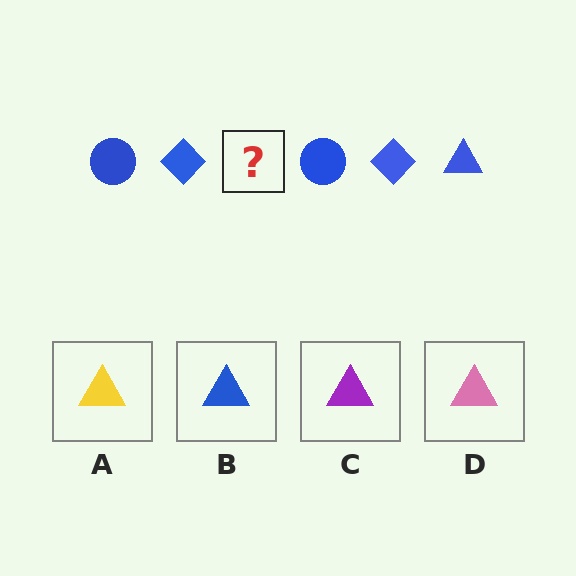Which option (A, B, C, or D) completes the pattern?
B.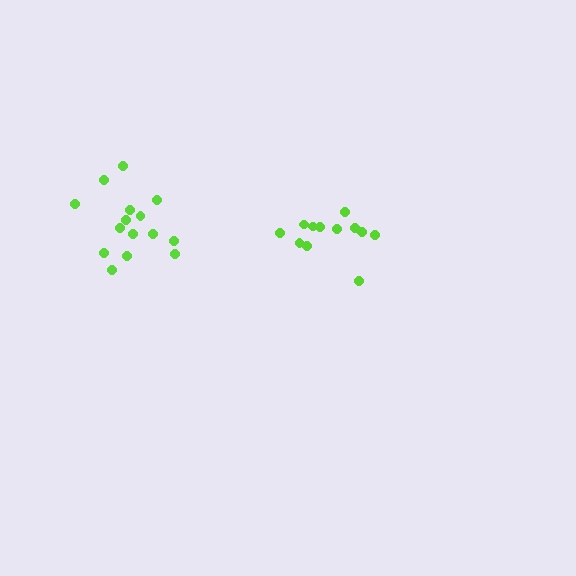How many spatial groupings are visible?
There are 2 spatial groupings.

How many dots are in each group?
Group 1: 15 dots, Group 2: 12 dots (27 total).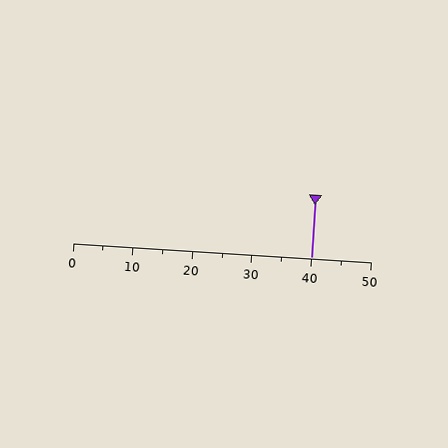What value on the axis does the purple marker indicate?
The marker indicates approximately 40.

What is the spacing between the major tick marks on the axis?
The major ticks are spaced 10 apart.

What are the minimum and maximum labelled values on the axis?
The axis runs from 0 to 50.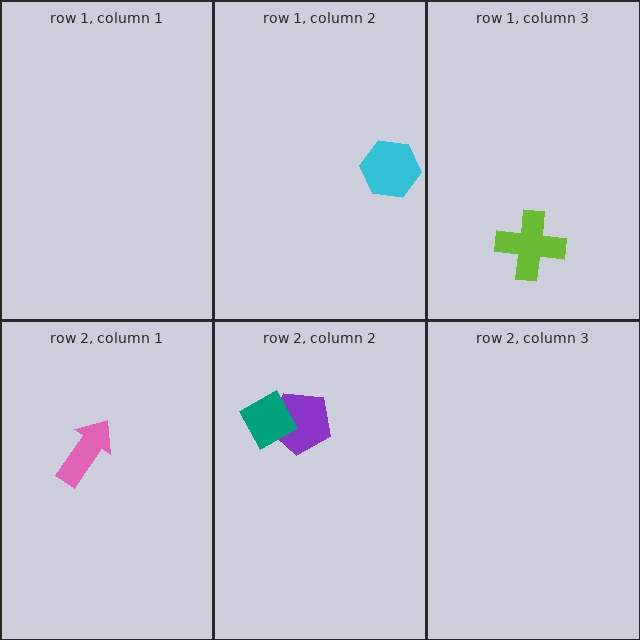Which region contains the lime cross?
The row 1, column 3 region.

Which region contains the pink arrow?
The row 2, column 1 region.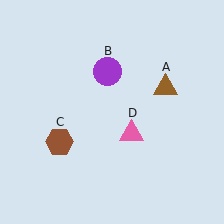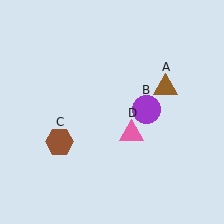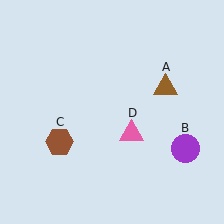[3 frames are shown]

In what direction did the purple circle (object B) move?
The purple circle (object B) moved down and to the right.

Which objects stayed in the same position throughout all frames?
Brown triangle (object A) and brown hexagon (object C) and pink triangle (object D) remained stationary.